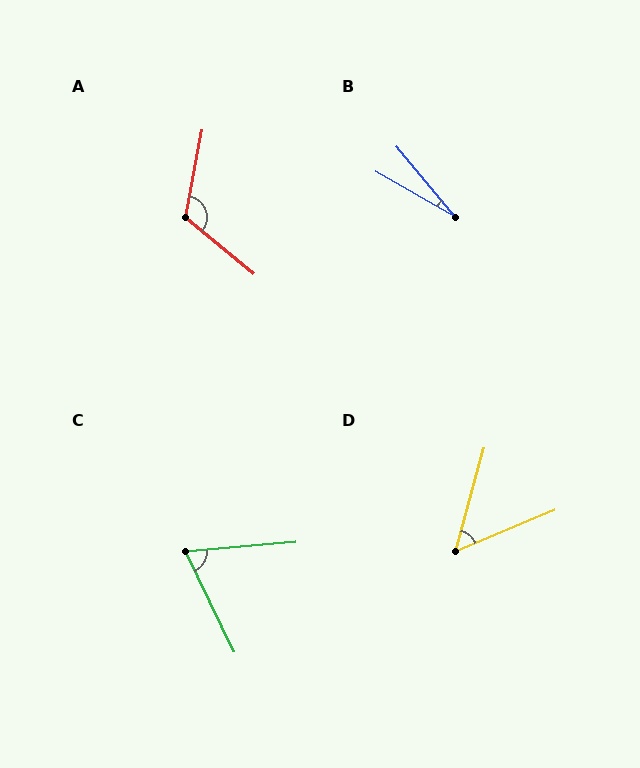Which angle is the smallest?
B, at approximately 21 degrees.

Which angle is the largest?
A, at approximately 119 degrees.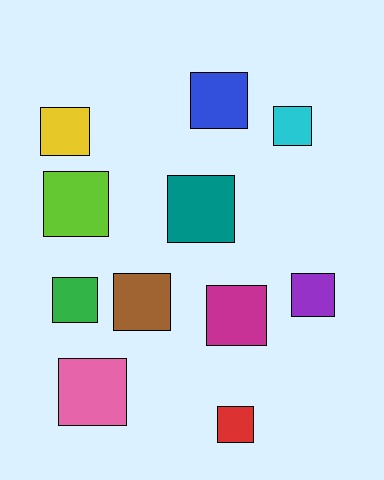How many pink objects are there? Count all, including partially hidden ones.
There is 1 pink object.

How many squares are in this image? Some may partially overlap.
There are 11 squares.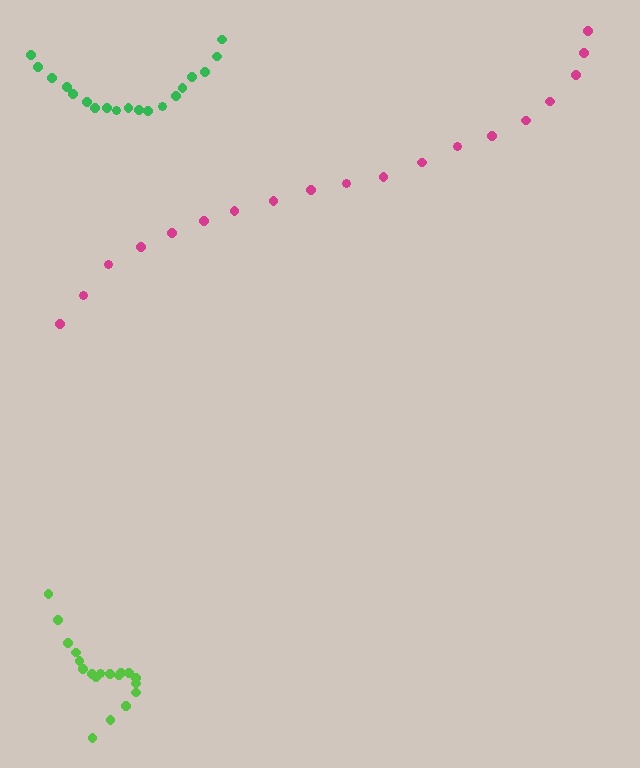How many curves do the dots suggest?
There are 3 distinct paths.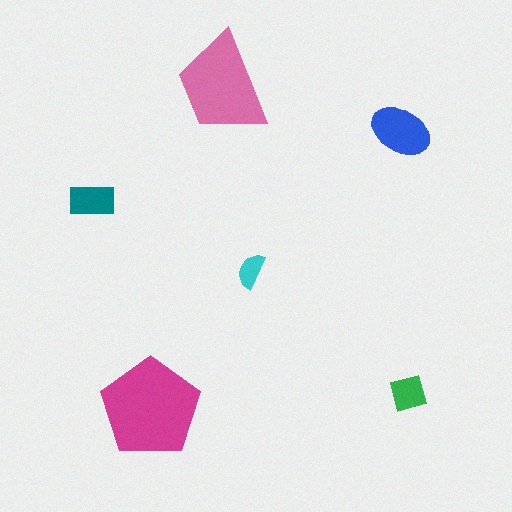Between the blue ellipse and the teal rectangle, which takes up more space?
The blue ellipse.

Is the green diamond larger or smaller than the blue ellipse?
Smaller.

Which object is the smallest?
The cyan semicircle.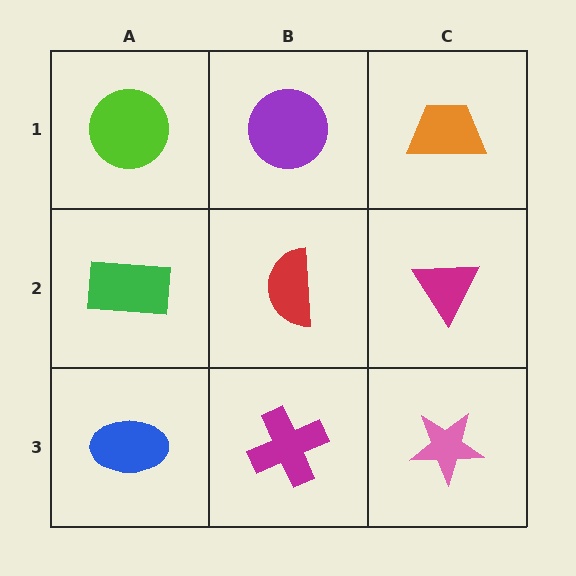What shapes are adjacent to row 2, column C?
An orange trapezoid (row 1, column C), a pink star (row 3, column C), a red semicircle (row 2, column B).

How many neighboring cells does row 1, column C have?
2.